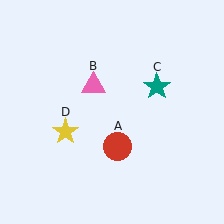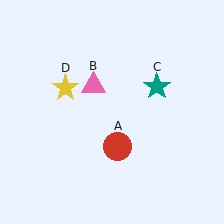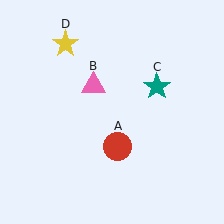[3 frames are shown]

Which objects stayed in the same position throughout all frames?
Red circle (object A) and pink triangle (object B) and teal star (object C) remained stationary.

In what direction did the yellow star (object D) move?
The yellow star (object D) moved up.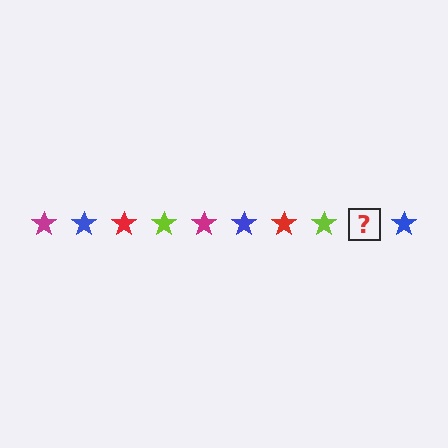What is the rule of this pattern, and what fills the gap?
The rule is that the pattern cycles through magenta, blue, red, lime stars. The gap should be filled with a magenta star.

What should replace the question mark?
The question mark should be replaced with a magenta star.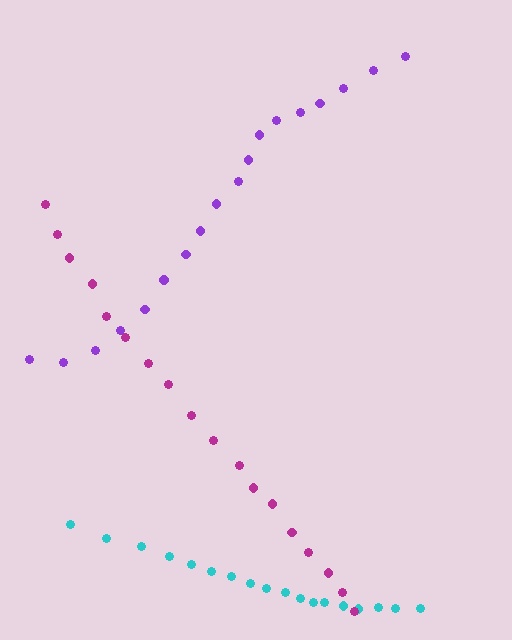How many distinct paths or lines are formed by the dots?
There are 3 distinct paths.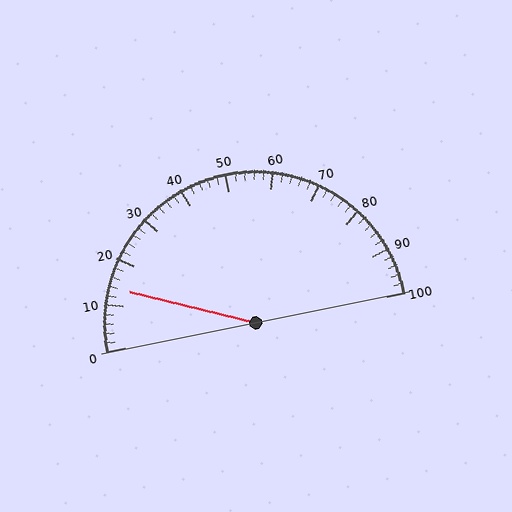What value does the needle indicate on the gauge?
The needle indicates approximately 14.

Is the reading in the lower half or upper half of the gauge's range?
The reading is in the lower half of the range (0 to 100).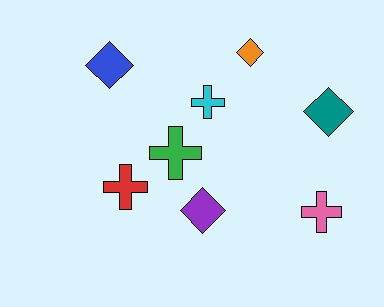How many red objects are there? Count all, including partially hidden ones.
There is 1 red object.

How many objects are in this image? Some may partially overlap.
There are 8 objects.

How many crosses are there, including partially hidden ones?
There are 4 crosses.